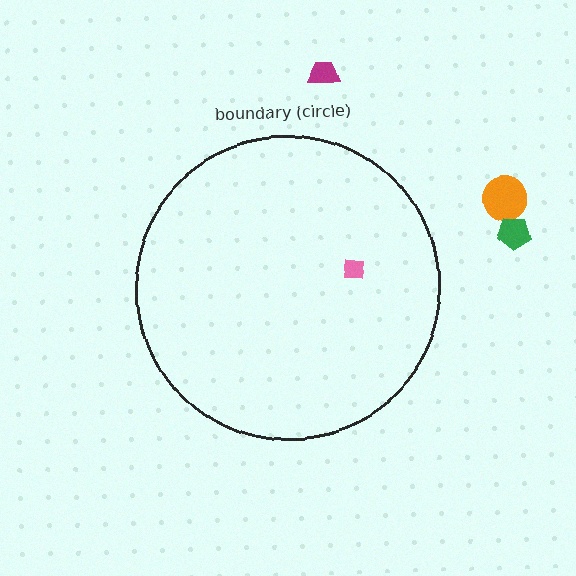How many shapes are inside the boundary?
1 inside, 3 outside.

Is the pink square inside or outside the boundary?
Inside.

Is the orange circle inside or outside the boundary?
Outside.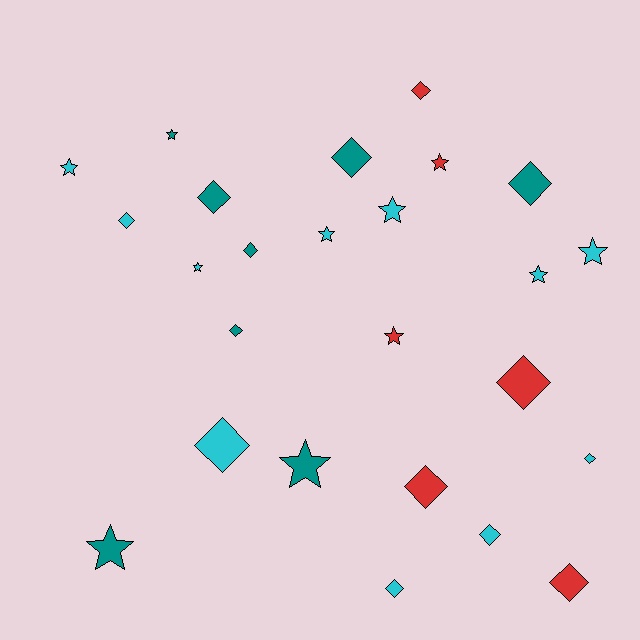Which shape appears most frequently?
Diamond, with 14 objects.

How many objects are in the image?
There are 25 objects.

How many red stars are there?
There are 2 red stars.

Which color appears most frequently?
Cyan, with 11 objects.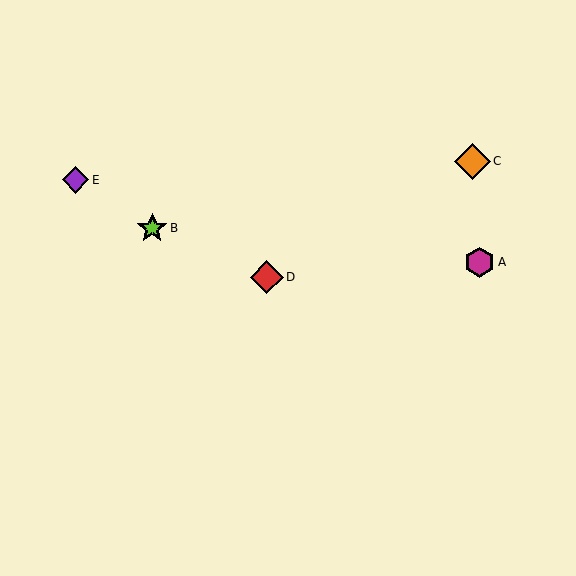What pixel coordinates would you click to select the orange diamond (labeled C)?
Click at (473, 162) to select the orange diamond C.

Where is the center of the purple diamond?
The center of the purple diamond is at (76, 180).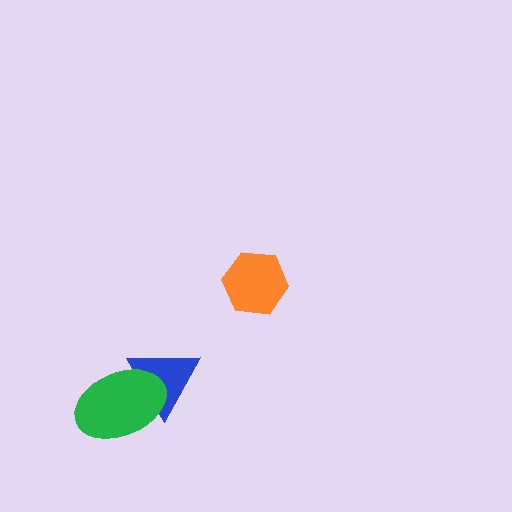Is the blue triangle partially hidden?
Yes, it is partially covered by another shape.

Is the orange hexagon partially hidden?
No, no other shape covers it.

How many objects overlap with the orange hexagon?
0 objects overlap with the orange hexagon.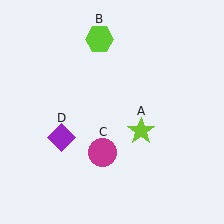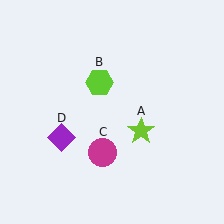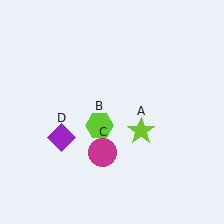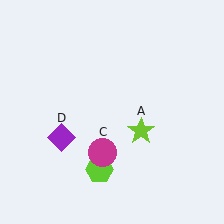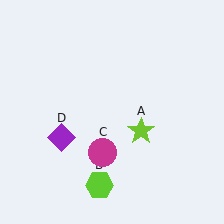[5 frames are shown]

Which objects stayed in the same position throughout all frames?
Lime star (object A) and magenta circle (object C) and purple diamond (object D) remained stationary.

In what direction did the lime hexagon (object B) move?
The lime hexagon (object B) moved down.